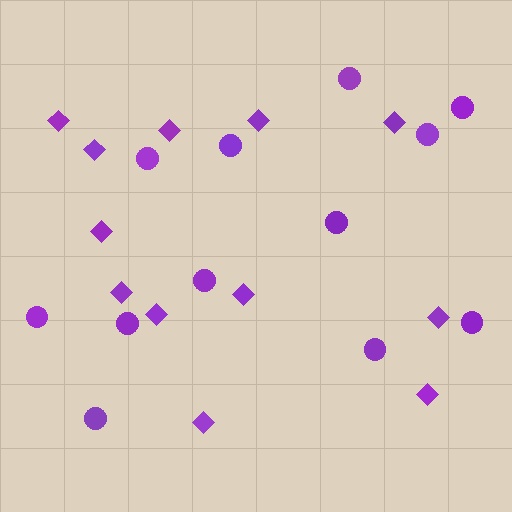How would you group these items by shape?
There are 2 groups: one group of diamonds (12) and one group of circles (12).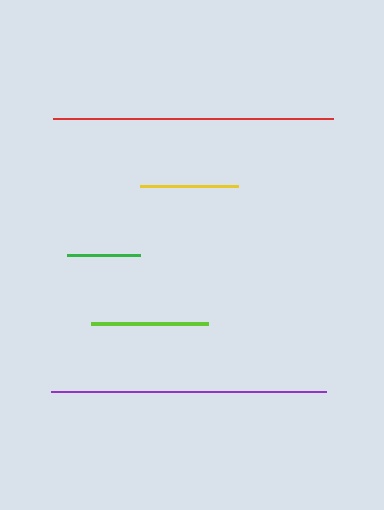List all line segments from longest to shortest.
From longest to shortest: red, purple, lime, yellow, green.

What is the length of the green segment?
The green segment is approximately 74 pixels long.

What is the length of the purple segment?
The purple segment is approximately 275 pixels long.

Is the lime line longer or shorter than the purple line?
The purple line is longer than the lime line.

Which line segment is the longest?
The red line is the longest at approximately 280 pixels.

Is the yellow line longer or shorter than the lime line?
The lime line is longer than the yellow line.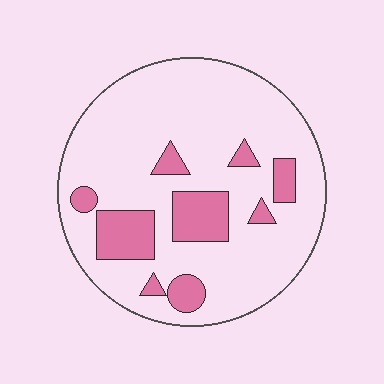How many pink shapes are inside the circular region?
9.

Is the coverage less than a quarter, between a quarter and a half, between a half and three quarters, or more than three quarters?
Less than a quarter.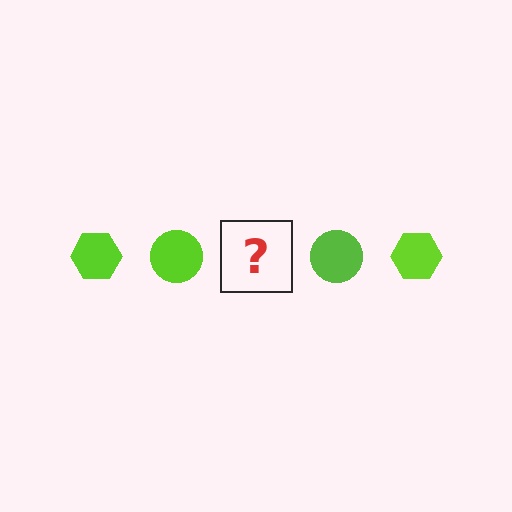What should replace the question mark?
The question mark should be replaced with a lime hexagon.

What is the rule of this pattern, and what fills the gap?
The rule is that the pattern cycles through hexagon, circle shapes in lime. The gap should be filled with a lime hexagon.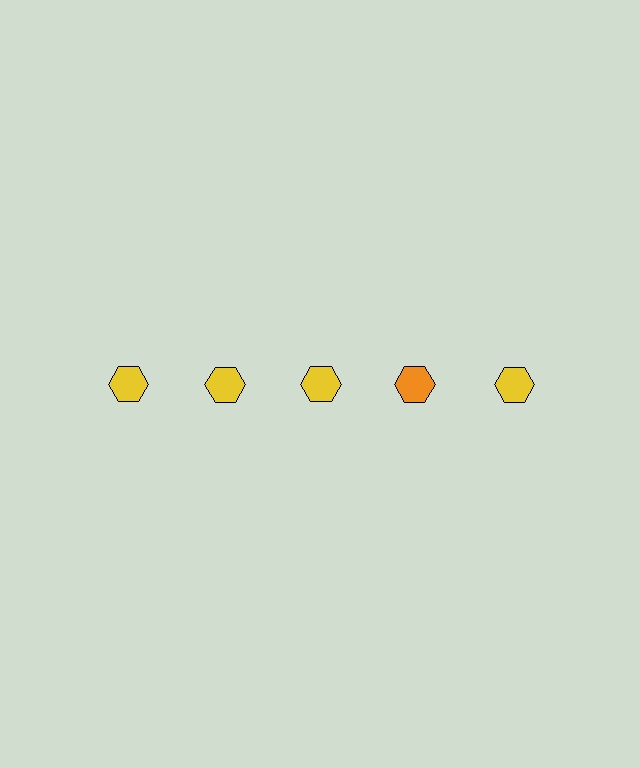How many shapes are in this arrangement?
There are 5 shapes arranged in a grid pattern.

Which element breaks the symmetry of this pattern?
The orange hexagon in the top row, second from right column breaks the symmetry. All other shapes are yellow hexagons.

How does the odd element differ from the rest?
It has a different color: orange instead of yellow.